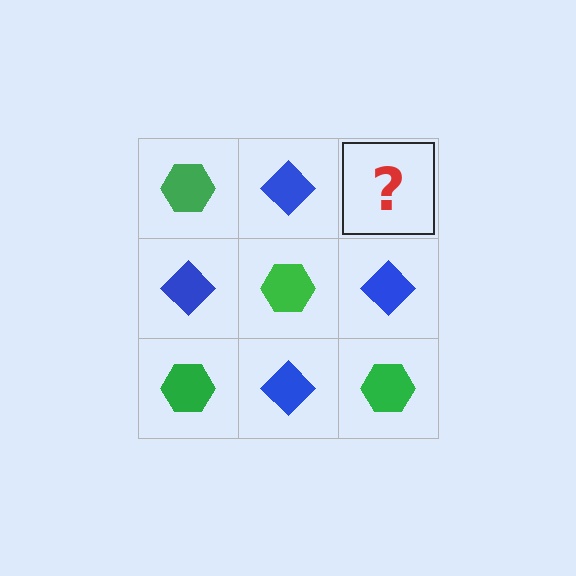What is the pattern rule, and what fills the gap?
The rule is that it alternates green hexagon and blue diamond in a checkerboard pattern. The gap should be filled with a green hexagon.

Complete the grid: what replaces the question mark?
The question mark should be replaced with a green hexagon.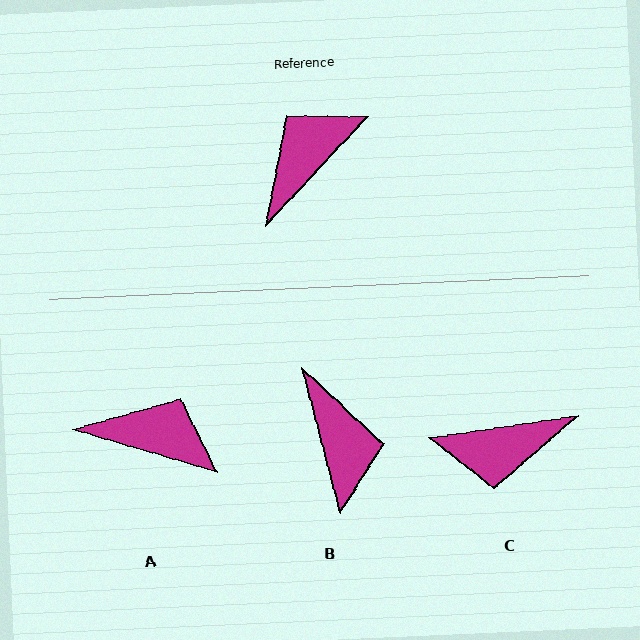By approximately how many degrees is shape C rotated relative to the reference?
Approximately 142 degrees counter-clockwise.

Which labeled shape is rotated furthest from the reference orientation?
C, about 142 degrees away.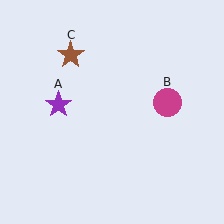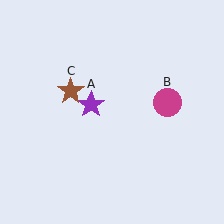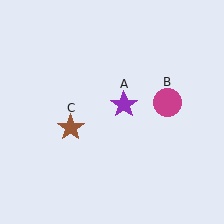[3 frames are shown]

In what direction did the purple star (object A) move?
The purple star (object A) moved right.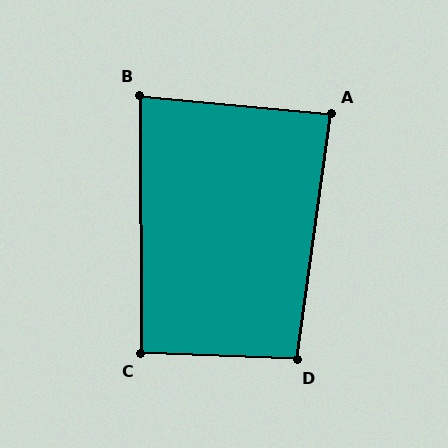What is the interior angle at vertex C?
Approximately 93 degrees (approximately right).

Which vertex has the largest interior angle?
D, at approximately 96 degrees.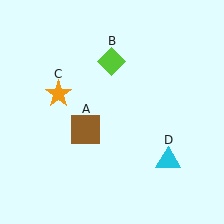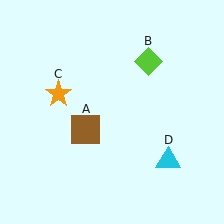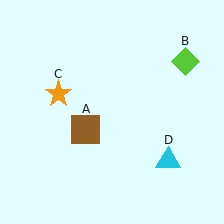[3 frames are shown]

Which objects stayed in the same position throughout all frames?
Brown square (object A) and orange star (object C) and cyan triangle (object D) remained stationary.